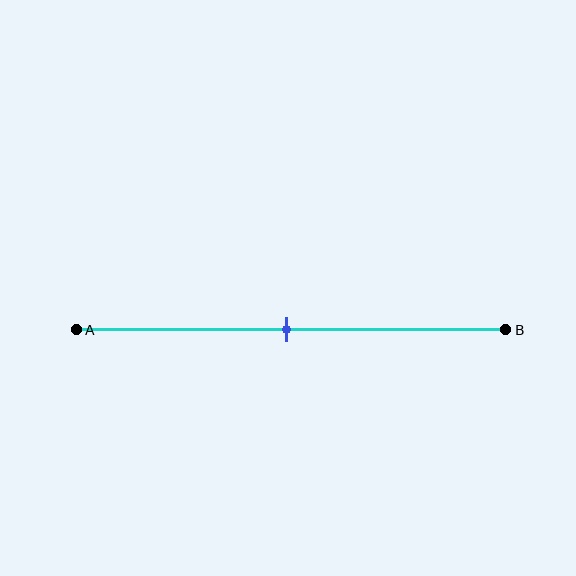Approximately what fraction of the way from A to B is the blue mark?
The blue mark is approximately 50% of the way from A to B.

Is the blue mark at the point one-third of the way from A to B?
No, the mark is at about 50% from A, not at the 33% one-third point.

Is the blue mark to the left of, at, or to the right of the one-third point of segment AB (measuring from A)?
The blue mark is to the right of the one-third point of segment AB.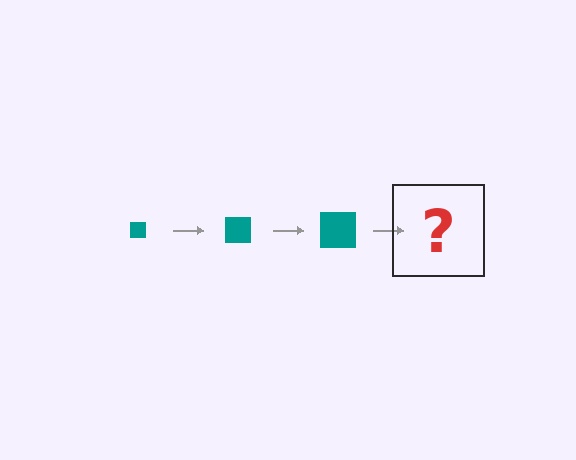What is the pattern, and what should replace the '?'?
The pattern is that the square gets progressively larger each step. The '?' should be a teal square, larger than the previous one.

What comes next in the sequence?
The next element should be a teal square, larger than the previous one.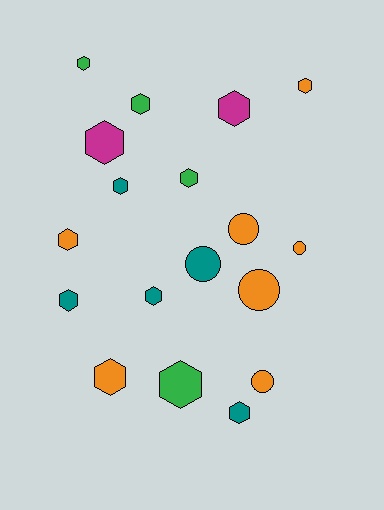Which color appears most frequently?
Orange, with 7 objects.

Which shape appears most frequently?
Hexagon, with 13 objects.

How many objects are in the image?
There are 18 objects.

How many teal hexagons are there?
There are 4 teal hexagons.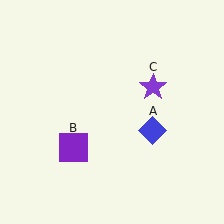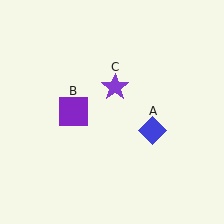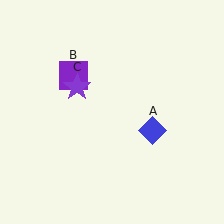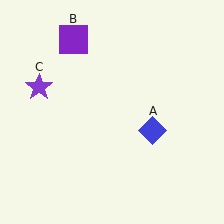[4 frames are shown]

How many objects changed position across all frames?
2 objects changed position: purple square (object B), purple star (object C).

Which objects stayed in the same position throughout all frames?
Blue diamond (object A) remained stationary.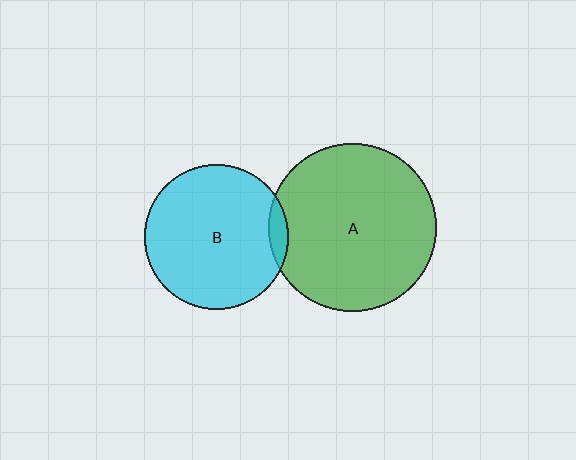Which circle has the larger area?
Circle A (green).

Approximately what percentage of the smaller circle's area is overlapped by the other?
Approximately 5%.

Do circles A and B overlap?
Yes.